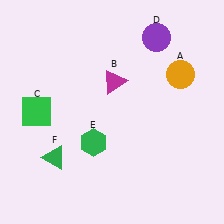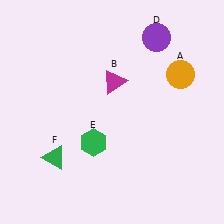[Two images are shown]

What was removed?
The green square (C) was removed in Image 2.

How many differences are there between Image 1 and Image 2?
There is 1 difference between the two images.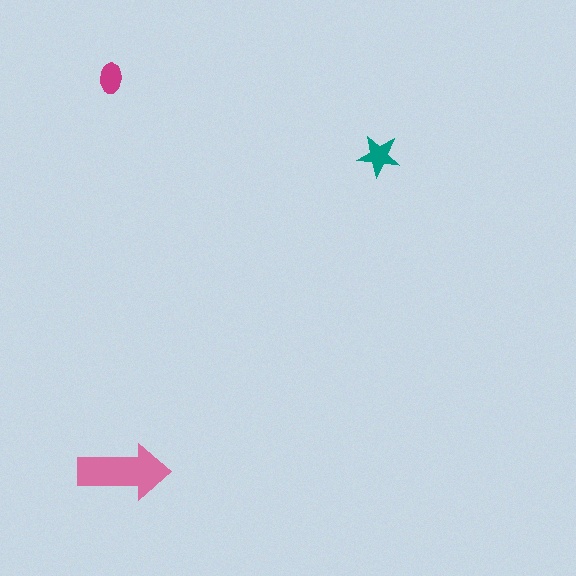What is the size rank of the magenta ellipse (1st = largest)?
3rd.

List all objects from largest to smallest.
The pink arrow, the teal star, the magenta ellipse.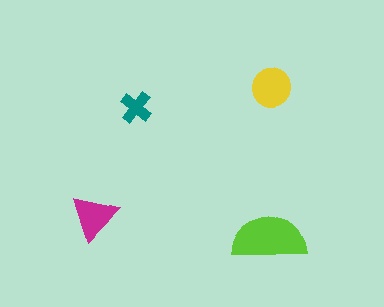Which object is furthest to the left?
The magenta triangle is leftmost.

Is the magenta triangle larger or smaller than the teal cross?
Larger.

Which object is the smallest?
The teal cross.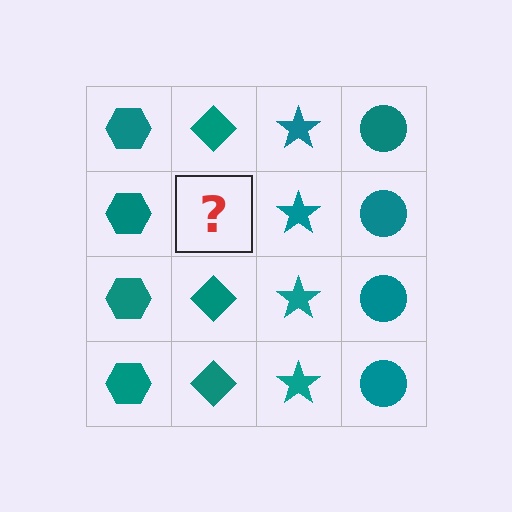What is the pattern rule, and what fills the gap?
The rule is that each column has a consistent shape. The gap should be filled with a teal diamond.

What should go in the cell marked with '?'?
The missing cell should contain a teal diamond.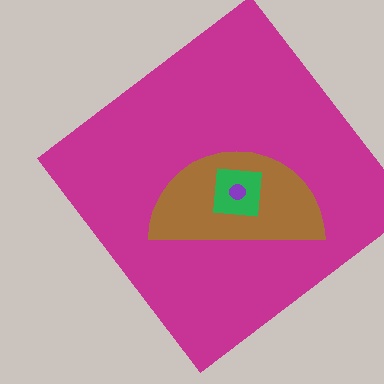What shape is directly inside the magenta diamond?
The brown semicircle.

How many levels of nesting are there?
4.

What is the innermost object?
The purple circle.